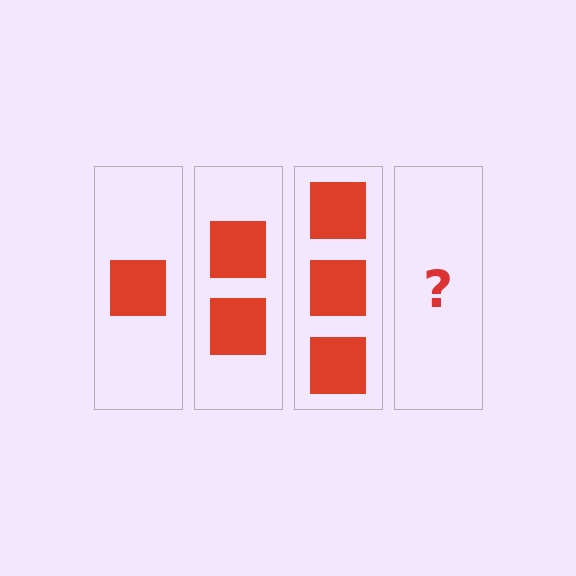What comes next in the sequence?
The next element should be 4 squares.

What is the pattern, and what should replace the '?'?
The pattern is that each step adds one more square. The '?' should be 4 squares.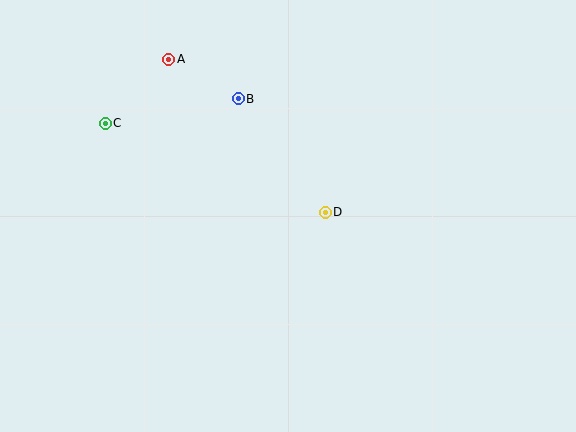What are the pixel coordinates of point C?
Point C is at (105, 123).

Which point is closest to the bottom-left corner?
Point C is closest to the bottom-left corner.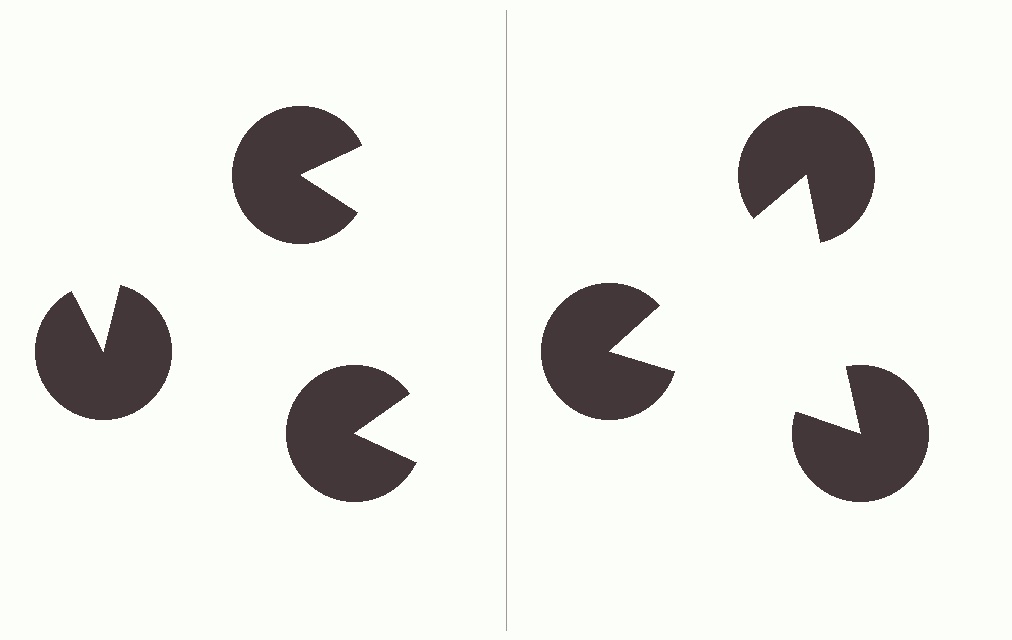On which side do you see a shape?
An illusory triangle appears on the right side. On the left side the wedge cuts are rotated, so no coherent shape forms.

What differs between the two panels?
The pac-man discs are positioned identically on both sides; only the wedge orientations differ. On the right they align to a triangle; on the left they are misaligned.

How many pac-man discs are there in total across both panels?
6 — 3 on each side.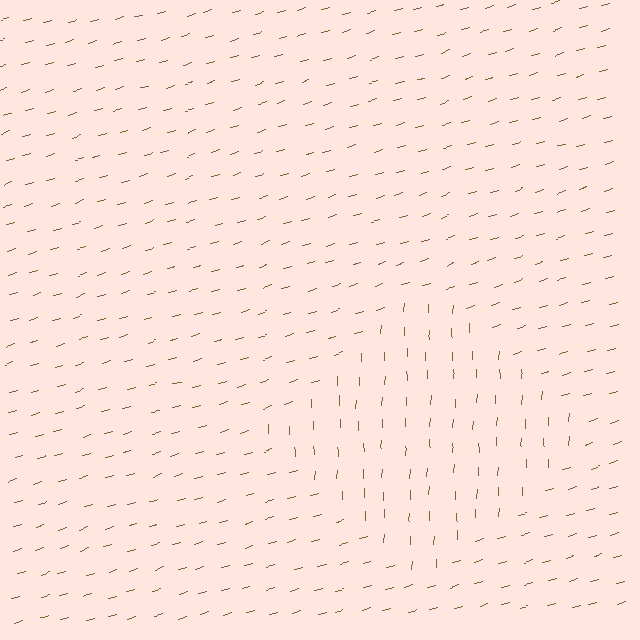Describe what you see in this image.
The image is filled with small brown line segments. A diamond region in the image has lines oriented differently from the surrounding lines, creating a visible texture boundary.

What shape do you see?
I see a diamond.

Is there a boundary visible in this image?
Yes, there is a texture boundary formed by a change in line orientation.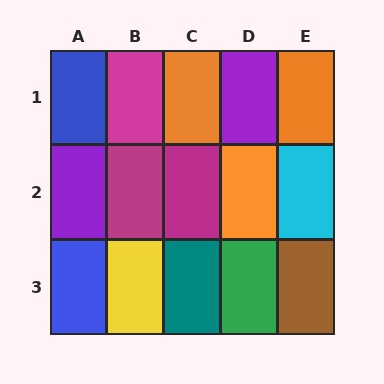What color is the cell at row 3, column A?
Blue.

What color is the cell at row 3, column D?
Green.